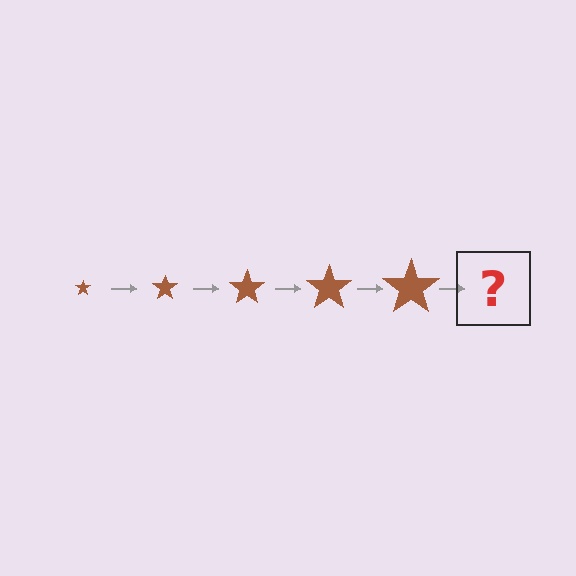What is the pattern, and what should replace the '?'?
The pattern is that the star gets progressively larger each step. The '?' should be a brown star, larger than the previous one.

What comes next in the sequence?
The next element should be a brown star, larger than the previous one.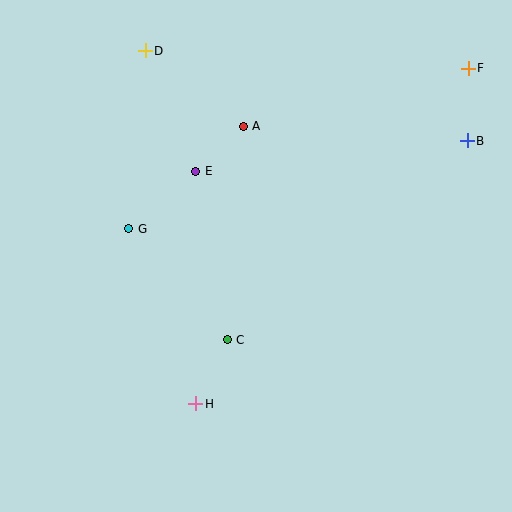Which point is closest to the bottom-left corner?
Point H is closest to the bottom-left corner.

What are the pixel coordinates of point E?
Point E is at (196, 171).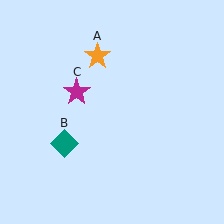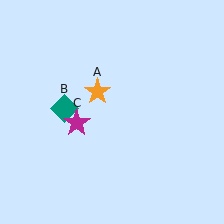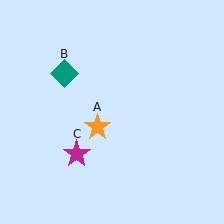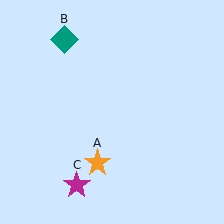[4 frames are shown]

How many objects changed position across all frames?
3 objects changed position: orange star (object A), teal diamond (object B), magenta star (object C).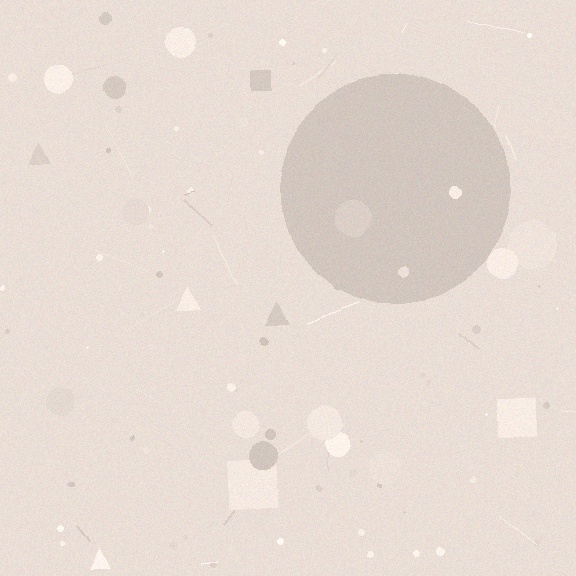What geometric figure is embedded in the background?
A circle is embedded in the background.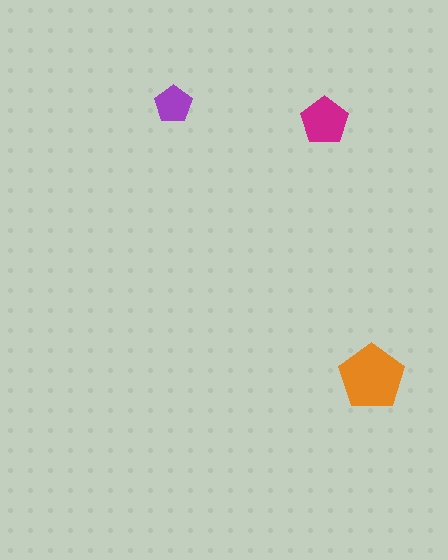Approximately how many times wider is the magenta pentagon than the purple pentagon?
About 1.5 times wider.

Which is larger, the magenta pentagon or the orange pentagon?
The orange one.